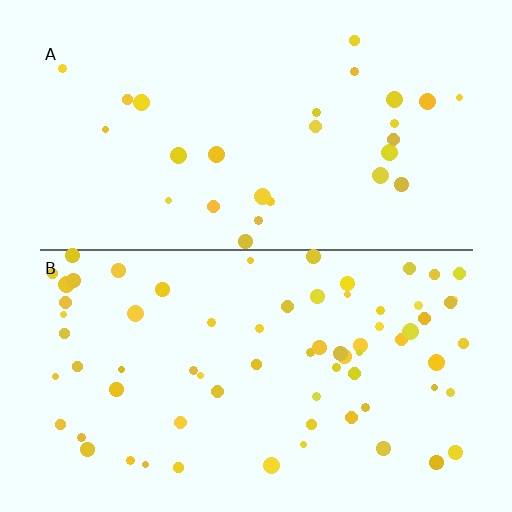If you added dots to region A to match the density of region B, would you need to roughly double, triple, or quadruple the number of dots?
Approximately triple.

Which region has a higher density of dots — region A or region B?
B (the bottom).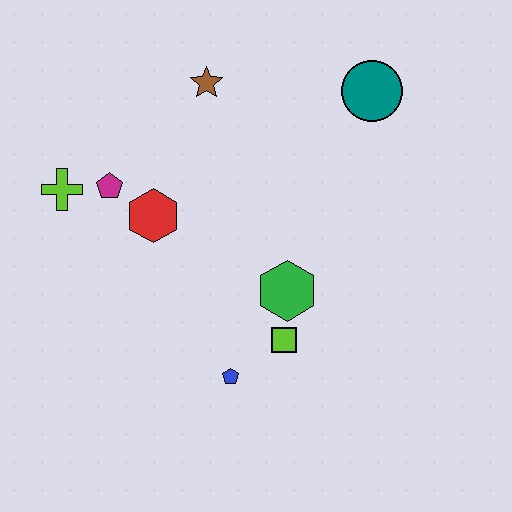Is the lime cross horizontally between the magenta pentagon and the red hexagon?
No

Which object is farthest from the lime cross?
The teal circle is farthest from the lime cross.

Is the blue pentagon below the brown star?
Yes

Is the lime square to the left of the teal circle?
Yes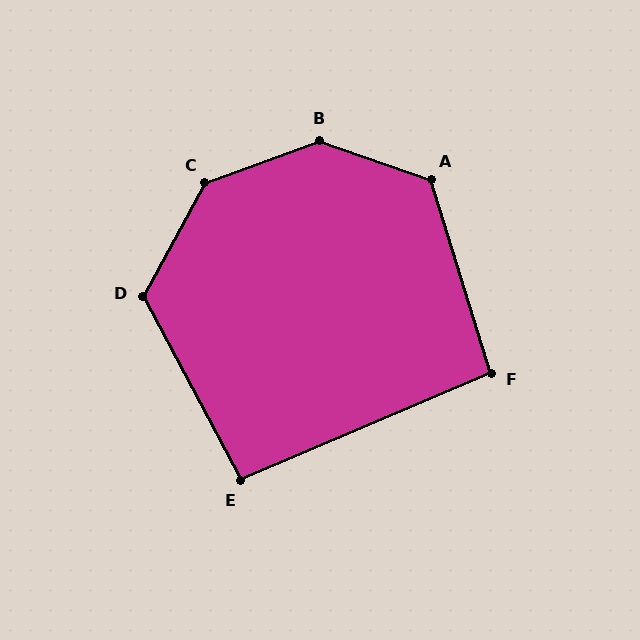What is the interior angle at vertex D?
Approximately 123 degrees (obtuse).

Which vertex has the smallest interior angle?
E, at approximately 95 degrees.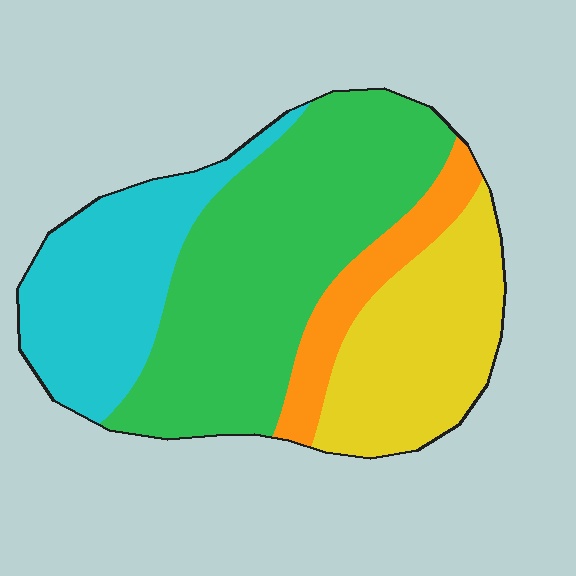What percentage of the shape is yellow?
Yellow takes up less than a quarter of the shape.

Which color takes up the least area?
Orange, at roughly 10%.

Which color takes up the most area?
Green, at roughly 45%.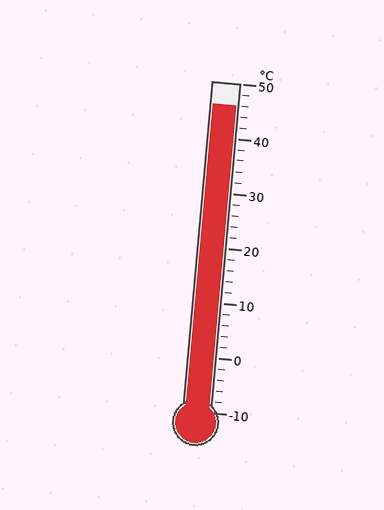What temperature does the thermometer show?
The thermometer shows approximately 46°C.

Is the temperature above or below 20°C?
The temperature is above 20°C.